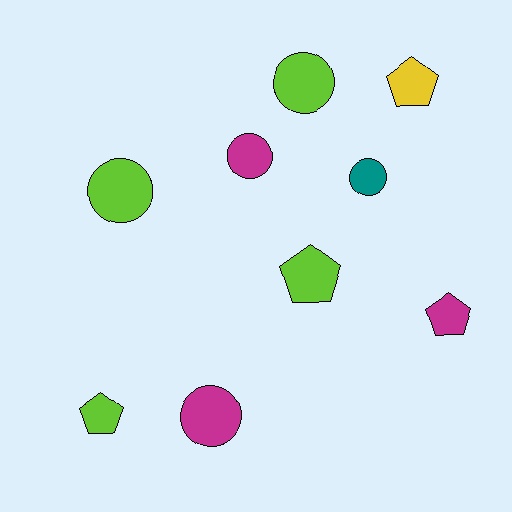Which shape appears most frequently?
Circle, with 5 objects.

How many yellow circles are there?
There are no yellow circles.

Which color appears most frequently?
Lime, with 4 objects.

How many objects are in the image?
There are 9 objects.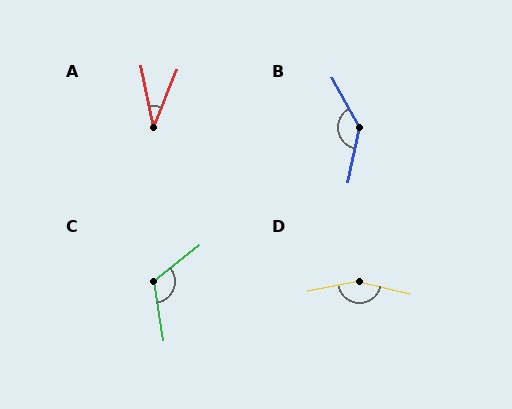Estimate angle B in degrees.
Approximately 139 degrees.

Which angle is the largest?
D, at approximately 155 degrees.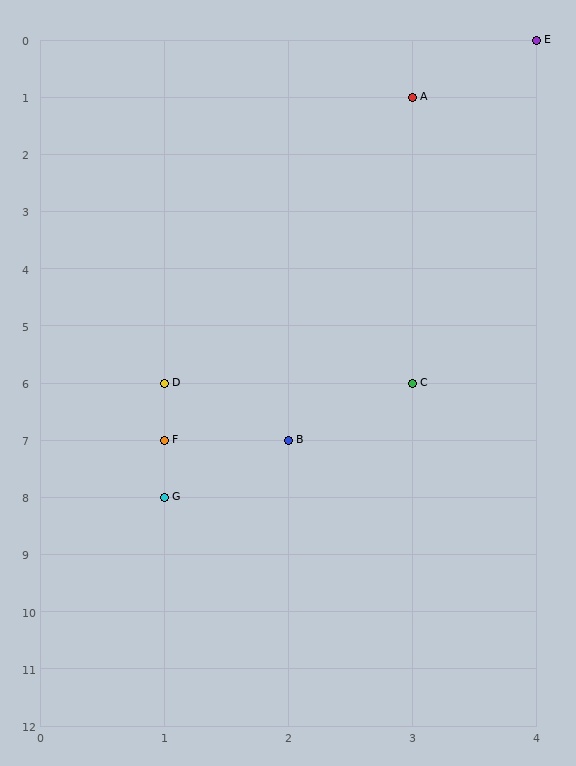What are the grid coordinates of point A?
Point A is at grid coordinates (3, 1).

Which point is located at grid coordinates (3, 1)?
Point A is at (3, 1).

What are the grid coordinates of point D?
Point D is at grid coordinates (1, 6).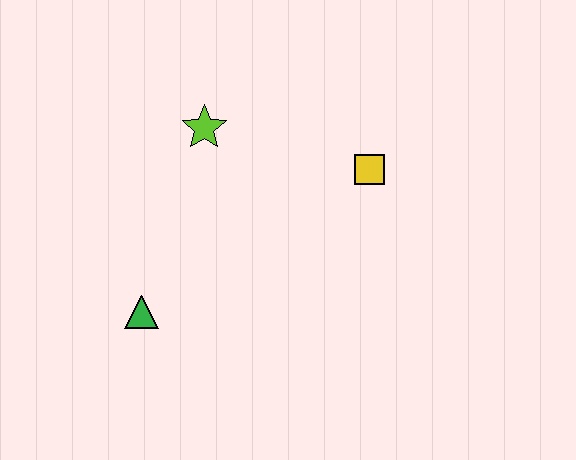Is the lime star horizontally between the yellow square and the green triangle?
Yes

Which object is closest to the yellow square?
The lime star is closest to the yellow square.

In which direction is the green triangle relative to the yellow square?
The green triangle is to the left of the yellow square.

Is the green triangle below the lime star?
Yes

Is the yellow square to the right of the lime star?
Yes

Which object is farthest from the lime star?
The green triangle is farthest from the lime star.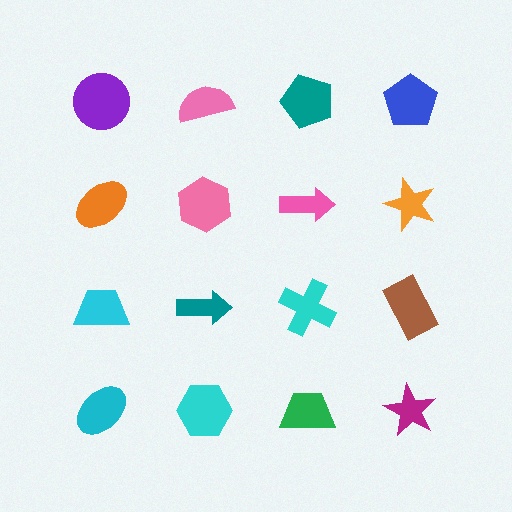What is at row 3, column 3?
A cyan cross.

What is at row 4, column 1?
A cyan ellipse.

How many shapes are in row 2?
4 shapes.